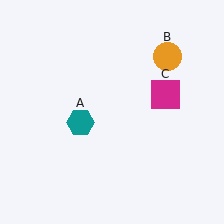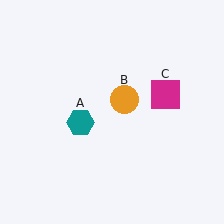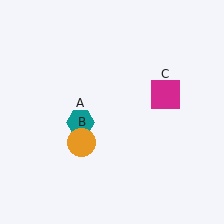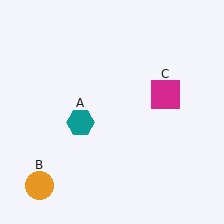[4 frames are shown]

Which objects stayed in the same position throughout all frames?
Teal hexagon (object A) and magenta square (object C) remained stationary.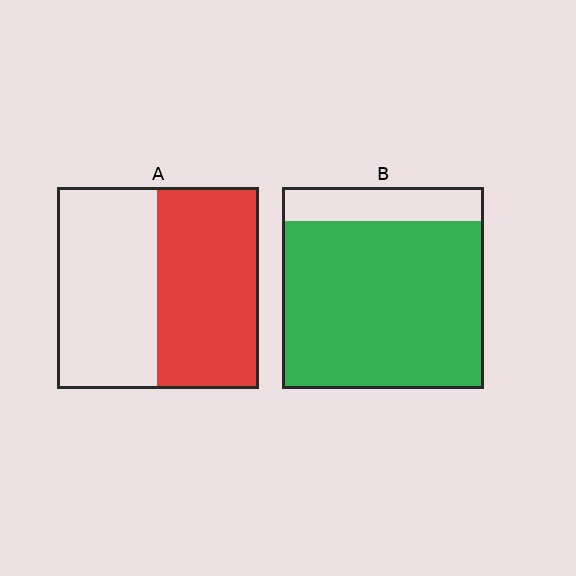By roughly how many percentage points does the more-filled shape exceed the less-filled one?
By roughly 35 percentage points (B over A).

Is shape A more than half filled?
Roughly half.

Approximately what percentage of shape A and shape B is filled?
A is approximately 50% and B is approximately 85%.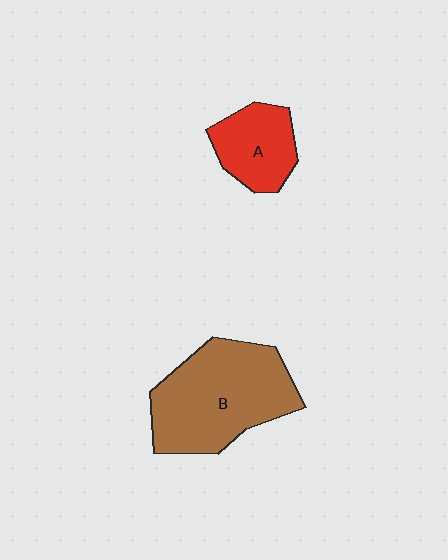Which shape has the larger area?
Shape B (brown).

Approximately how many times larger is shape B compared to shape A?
Approximately 2.1 times.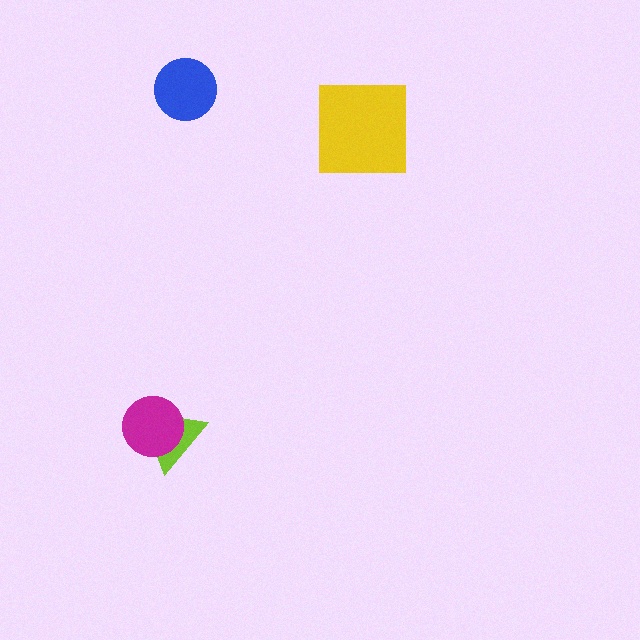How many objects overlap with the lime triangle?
1 object overlaps with the lime triangle.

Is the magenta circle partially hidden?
No, no other shape covers it.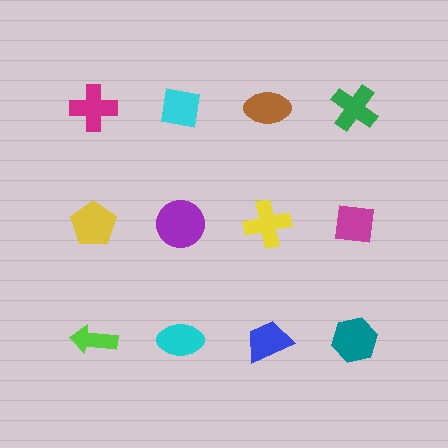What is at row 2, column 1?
A yellow pentagon.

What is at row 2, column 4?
A magenta square.